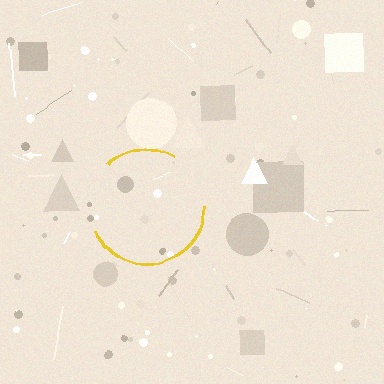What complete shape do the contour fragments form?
The contour fragments form a circle.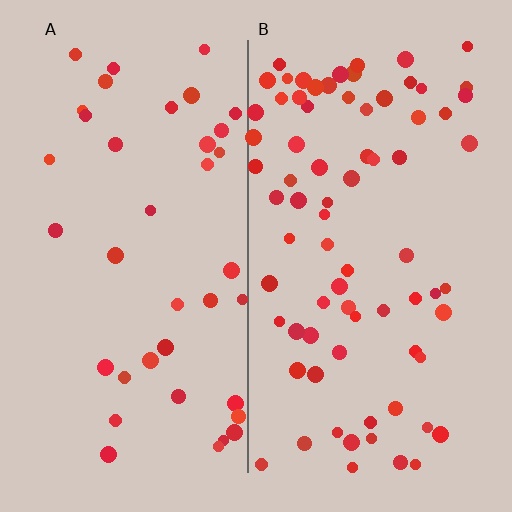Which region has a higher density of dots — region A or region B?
B (the right).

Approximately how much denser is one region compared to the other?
Approximately 2.0× — region B over region A.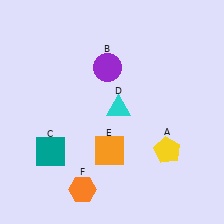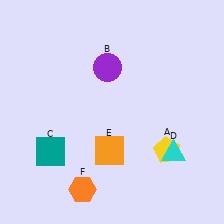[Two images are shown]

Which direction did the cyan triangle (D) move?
The cyan triangle (D) moved right.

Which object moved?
The cyan triangle (D) moved right.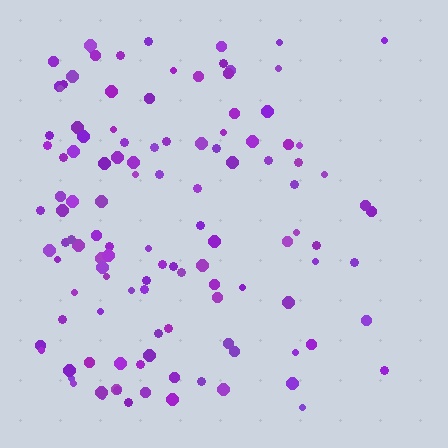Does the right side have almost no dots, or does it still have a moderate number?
Still a moderate number, just noticeably fewer than the left.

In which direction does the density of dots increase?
From right to left, with the left side densest.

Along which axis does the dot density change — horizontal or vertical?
Horizontal.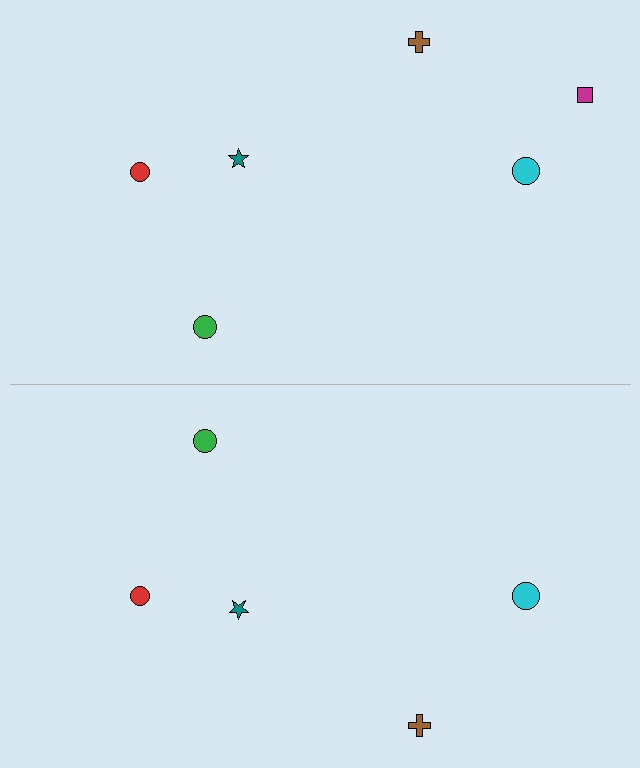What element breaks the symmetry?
A magenta square is missing from the bottom side.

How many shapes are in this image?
There are 11 shapes in this image.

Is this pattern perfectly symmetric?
No, the pattern is not perfectly symmetric. A magenta square is missing from the bottom side.